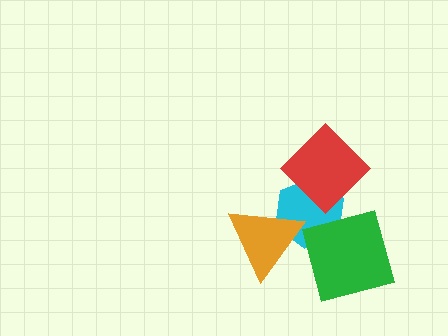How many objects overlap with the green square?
1 object overlaps with the green square.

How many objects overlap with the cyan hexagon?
3 objects overlap with the cyan hexagon.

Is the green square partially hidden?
No, no other shape covers it.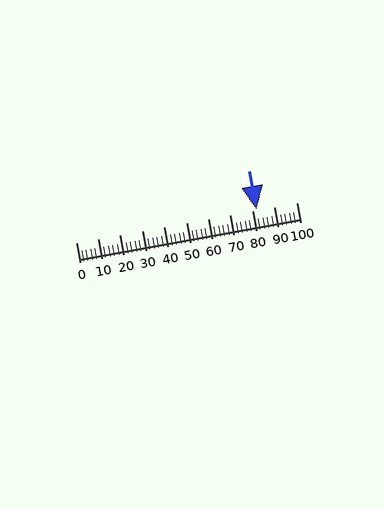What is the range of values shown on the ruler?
The ruler shows values from 0 to 100.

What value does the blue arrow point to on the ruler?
The blue arrow points to approximately 82.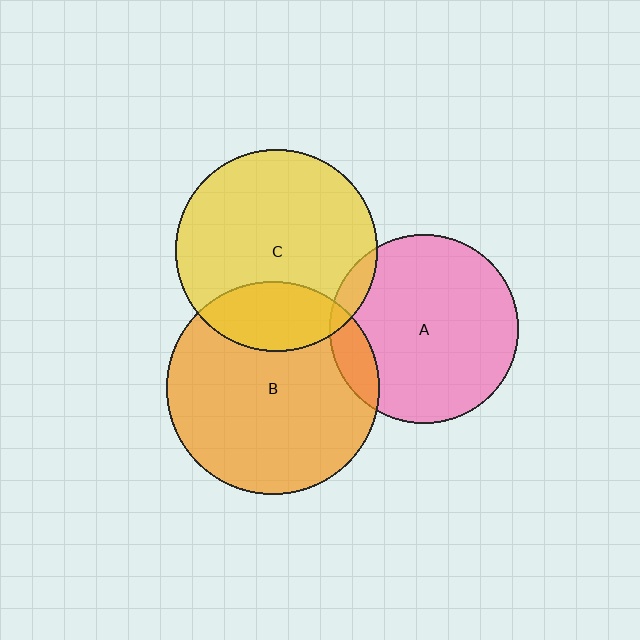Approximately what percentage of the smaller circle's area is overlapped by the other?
Approximately 10%.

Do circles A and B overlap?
Yes.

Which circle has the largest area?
Circle B (orange).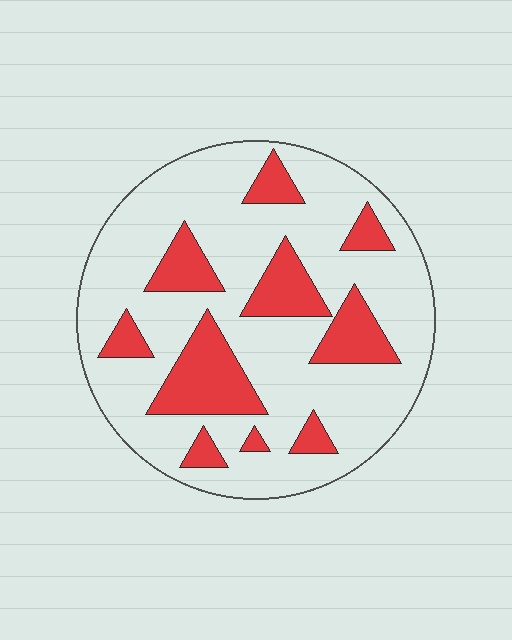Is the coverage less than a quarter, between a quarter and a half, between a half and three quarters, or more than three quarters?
Less than a quarter.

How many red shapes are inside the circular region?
10.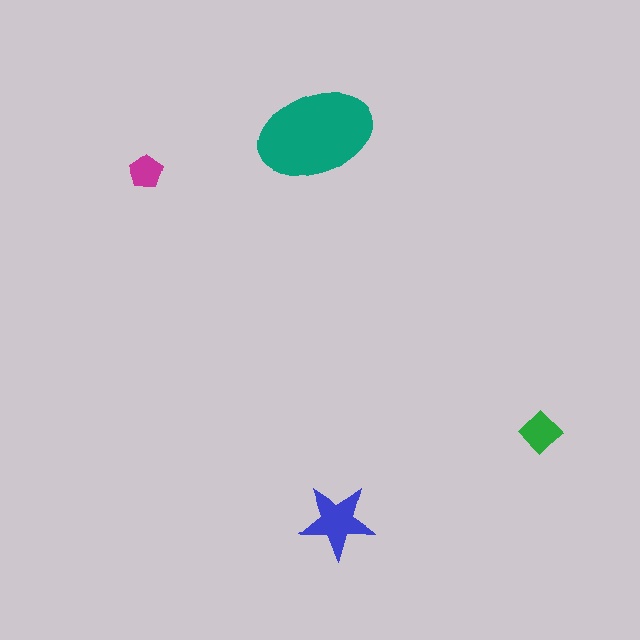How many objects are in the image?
There are 4 objects in the image.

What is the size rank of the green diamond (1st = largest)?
3rd.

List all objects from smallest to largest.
The magenta pentagon, the green diamond, the blue star, the teal ellipse.